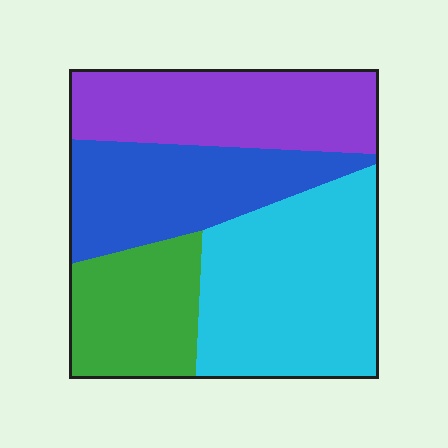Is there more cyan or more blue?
Cyan.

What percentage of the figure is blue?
Blue covers 23% of the figure.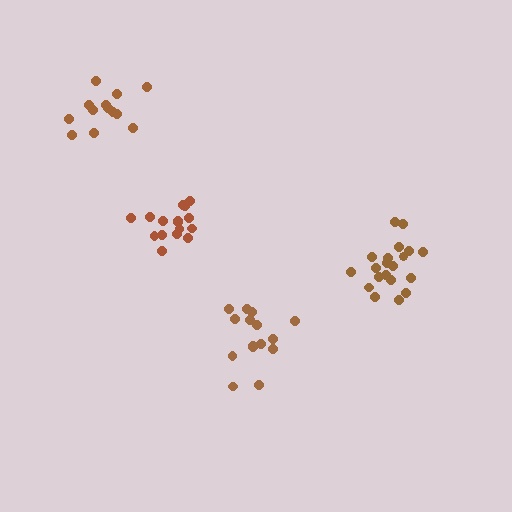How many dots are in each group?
Group 1: 20 dots, Group 2: 14 dots, Group 3: 15 dots, Group 4: 16 dots (65 total).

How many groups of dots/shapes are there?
There are 4 groups.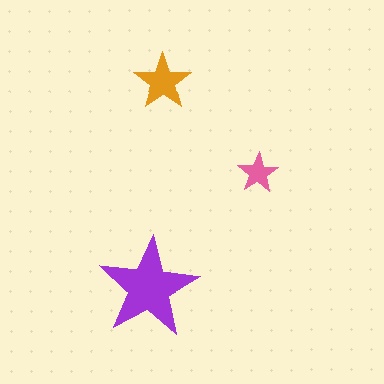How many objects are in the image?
There are 3 objects in the image.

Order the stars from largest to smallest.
the purple one, the orange one, the pink one.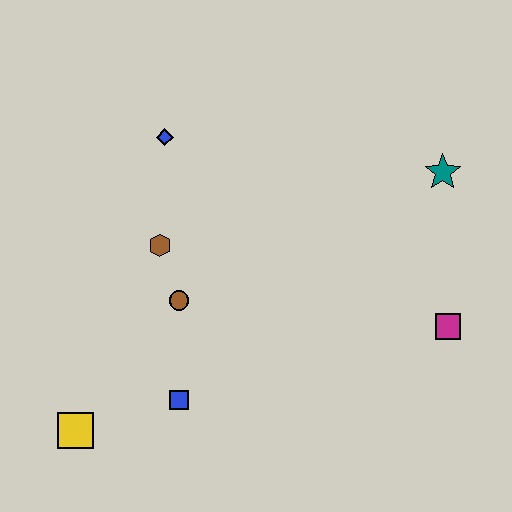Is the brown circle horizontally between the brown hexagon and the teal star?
Yes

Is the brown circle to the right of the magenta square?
No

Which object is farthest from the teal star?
The yellow square is farthest from the teal star.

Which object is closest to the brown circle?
The brown hexagon is closest to the brown circle.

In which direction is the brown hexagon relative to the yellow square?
The brown hexagon is above the yellow square.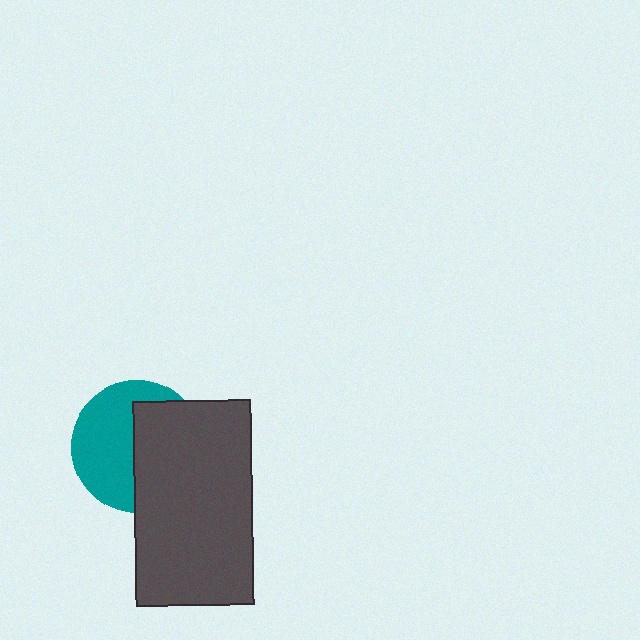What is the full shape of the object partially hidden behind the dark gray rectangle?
The partially hidden object is a teal circle.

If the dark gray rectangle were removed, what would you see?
You would see the complete teal circle.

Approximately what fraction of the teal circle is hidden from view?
Roughly 48% of the teal circle is hidden behind the dark gray rectangle.